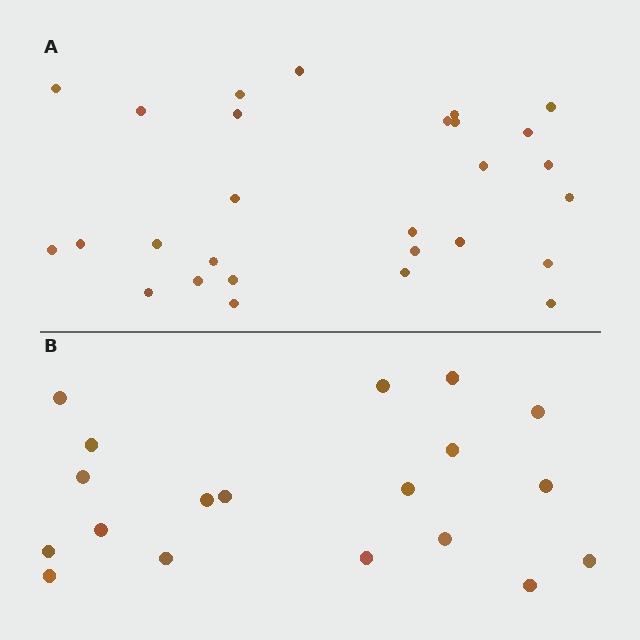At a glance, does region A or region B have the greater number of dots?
Region A (the top region) has more dots.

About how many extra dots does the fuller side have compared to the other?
Region A has roughly 8 or so more dots than region B.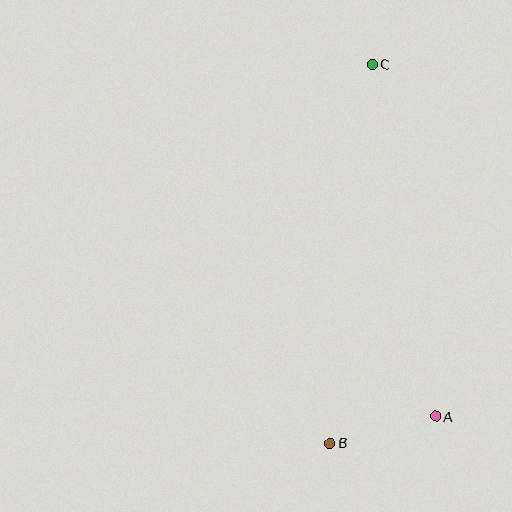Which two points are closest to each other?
Points A and B are closest to each other.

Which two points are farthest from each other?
Points B and C are farthest from each other.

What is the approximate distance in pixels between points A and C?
The distance between A and C is approximately 358 pixels.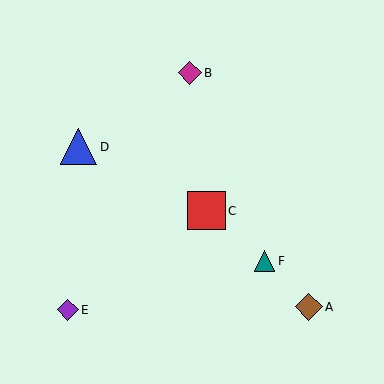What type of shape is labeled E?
Shape E is a purple diamond.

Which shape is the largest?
The red square (labeled C) is the largest.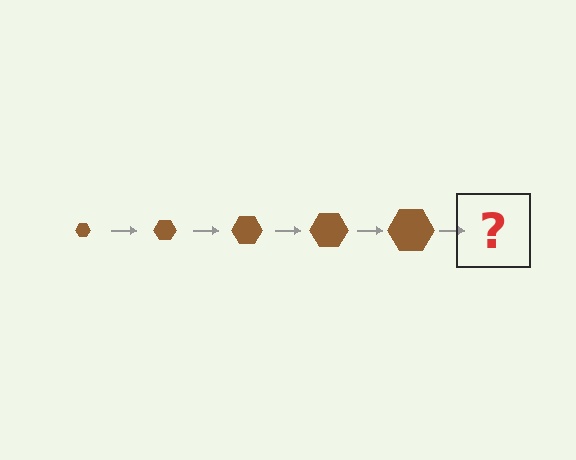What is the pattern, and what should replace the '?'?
The pattern is that the hexagon gets progressively larger each step. The '?' should be a brown hexagon, larger than the previous one.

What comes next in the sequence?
The next element should be a brown hexagon, larger than the previous one.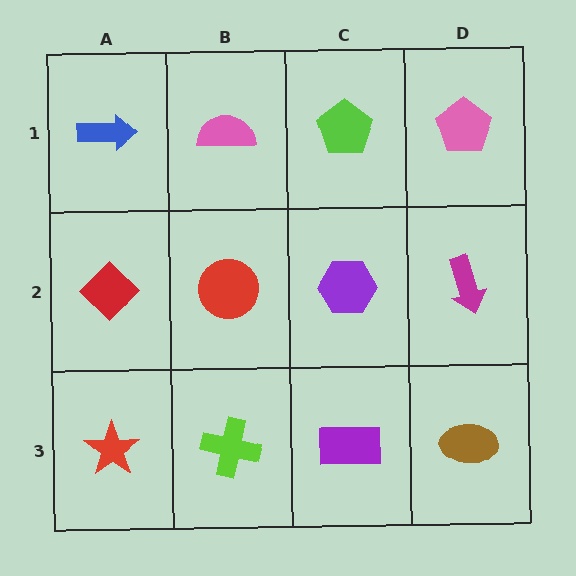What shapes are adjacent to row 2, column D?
A pink pentagon (row 1, column D), a brown ellipse (row 3, column D), a purple hexagon (row 2, column C).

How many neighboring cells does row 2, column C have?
4.